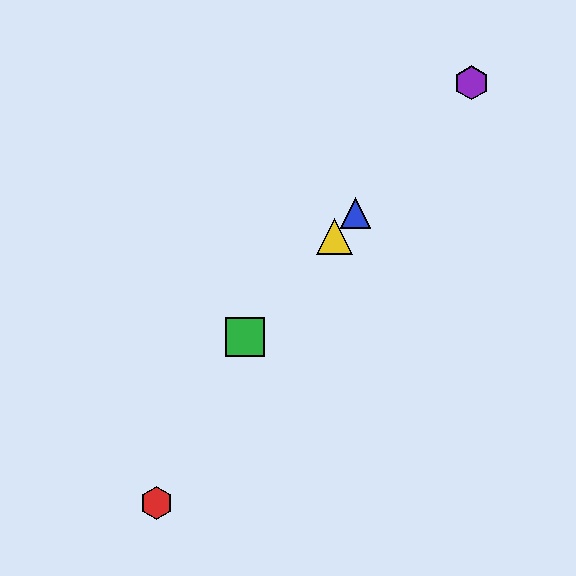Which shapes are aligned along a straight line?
The blue triangle, the green square, the yellow triangle, the purple hexagon are aligned along a straight line.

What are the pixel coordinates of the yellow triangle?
The yellow triangle is at (335, 236).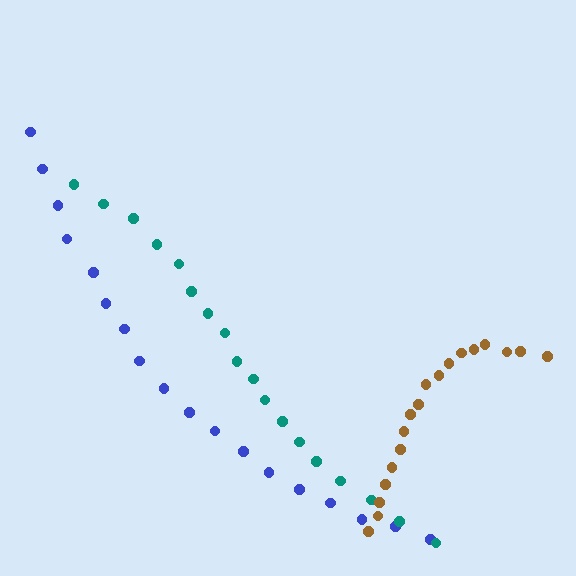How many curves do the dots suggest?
There are 3 distinct paths.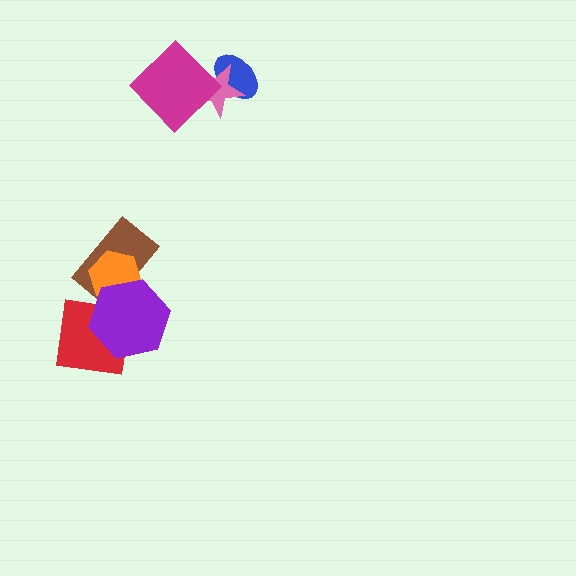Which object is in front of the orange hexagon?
The purple hexagon is in front of the orange hexagon.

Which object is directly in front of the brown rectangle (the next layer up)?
The orange hexagon is directly in front of the brown rectangle.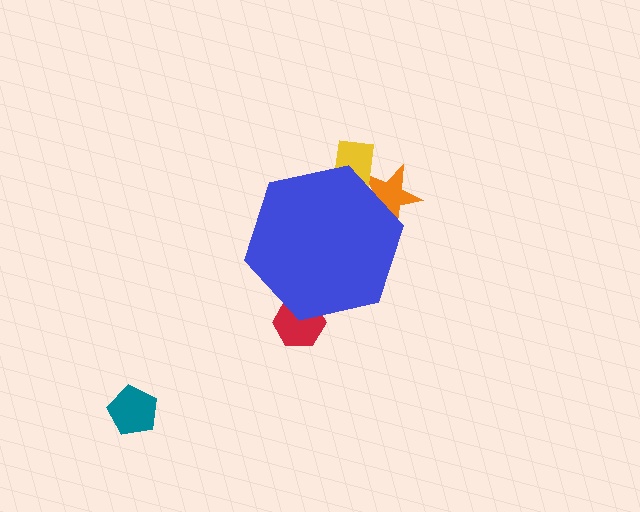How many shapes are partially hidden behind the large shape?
3 shapes are partially hidden.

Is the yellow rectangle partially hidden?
Yes, the yellow rectangle is partially hidden behind the blue hexagon.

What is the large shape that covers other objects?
A blue hexagon.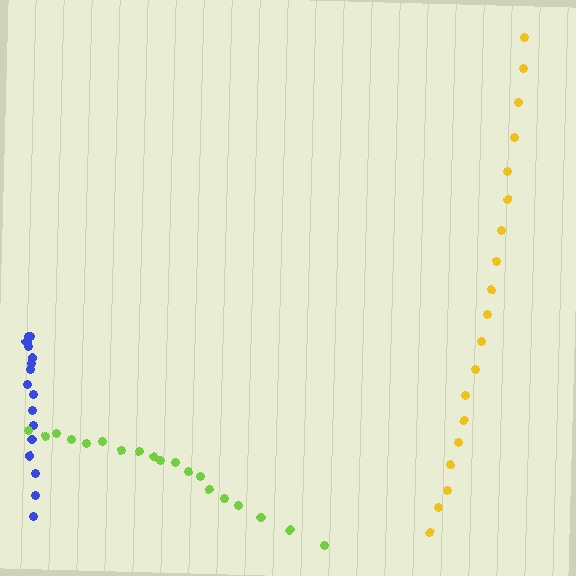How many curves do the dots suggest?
There are 3 distinct paths.